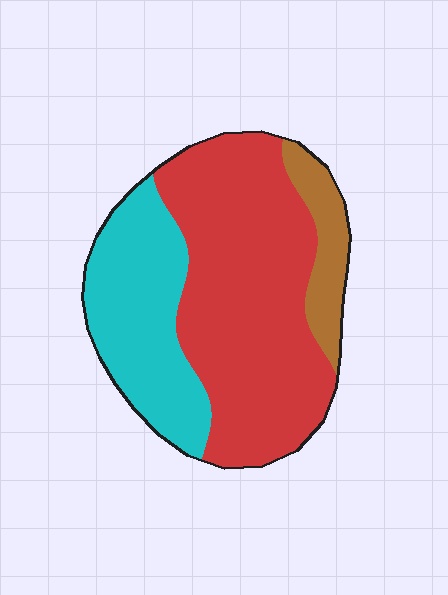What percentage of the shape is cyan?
Cyan covers around 30% of the shape.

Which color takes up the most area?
Red, at roughly 60%.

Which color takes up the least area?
Brown, at roughly 10%.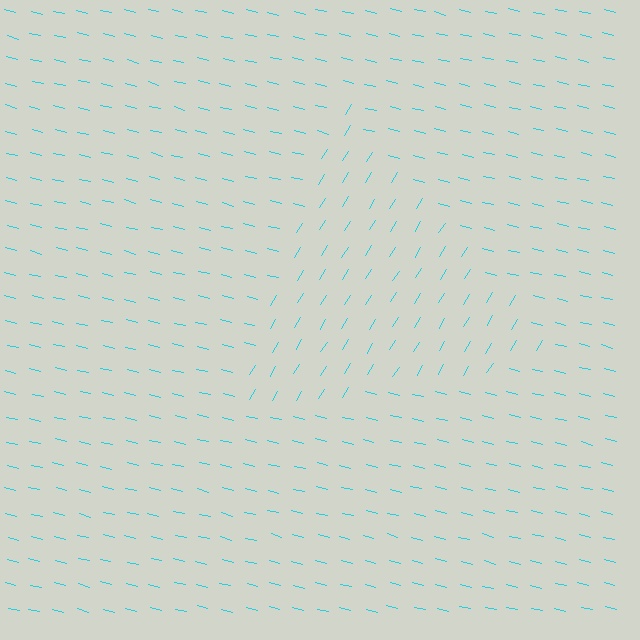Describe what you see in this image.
The image is filled with small cyan line segments. A triangle region in the image has lines oriented differently from the surrounding lines, creating a visible texture boundary.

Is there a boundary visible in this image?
Yes, there is a texture boundary formed by a change in line orientation.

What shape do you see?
I see a triangle.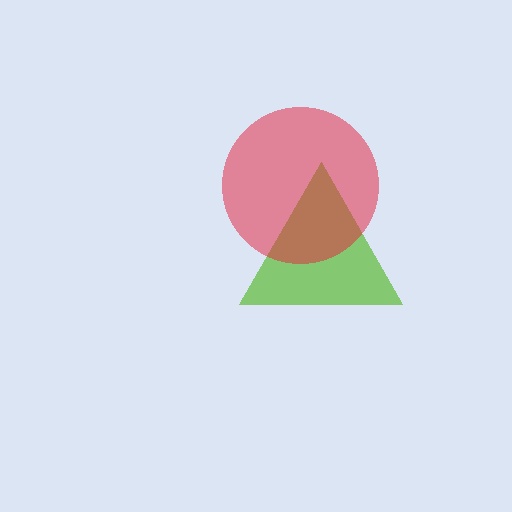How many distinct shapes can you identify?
There are 2 distinct shapes: a lime triangle, a red circle.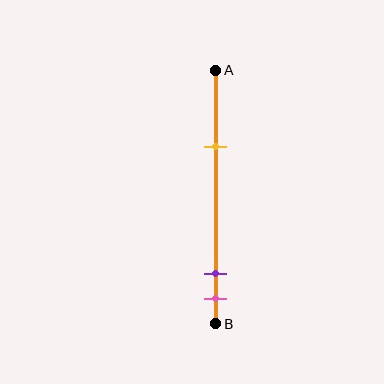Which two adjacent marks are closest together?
The purple and pink marks are the closest adjacent pair.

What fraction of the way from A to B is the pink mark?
The pink mark is approximately 90% (0.9) of the way from A to B.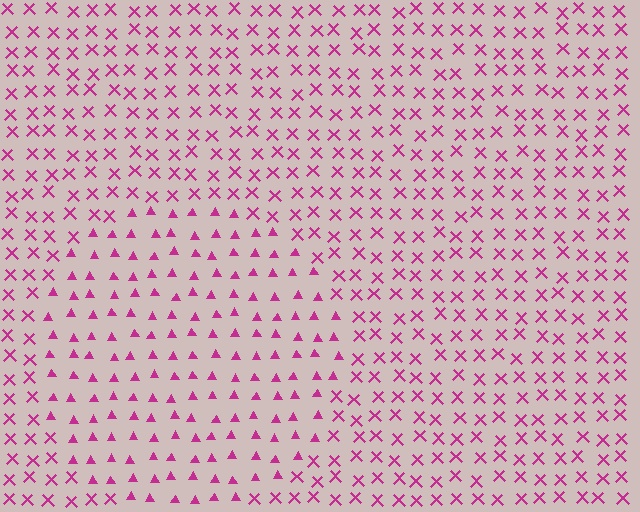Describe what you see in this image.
The image is filled with small magenta elements arranged in a uniform grid. A circle-shaped region contains triangles, while the surrounding area contains X marks. The boundary is defined purely by the change in element shape.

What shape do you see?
I see a circle.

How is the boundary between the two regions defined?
The boundary is defined by a change in element shape: triangles inside vs. X marks outside. All elements share the same color and spacing.